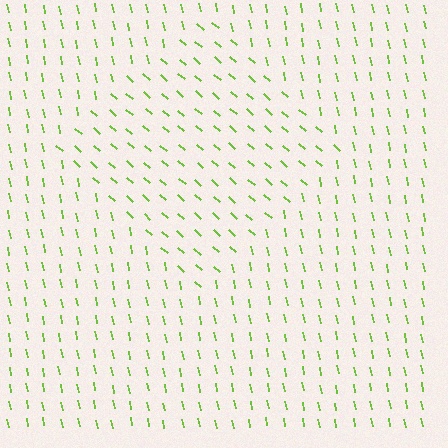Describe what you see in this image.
The image is filled with small lime line segments. A diamond region in the image has lines oriented differently from the surrounding lines, creating a visible texture boundary.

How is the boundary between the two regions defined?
The boundary is defined purely by a change in line orientation (approximately 38 degrees difference). All lines are the same color and thickness.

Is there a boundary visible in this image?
Yes, there is a texture boundary formed by a change in line orientation.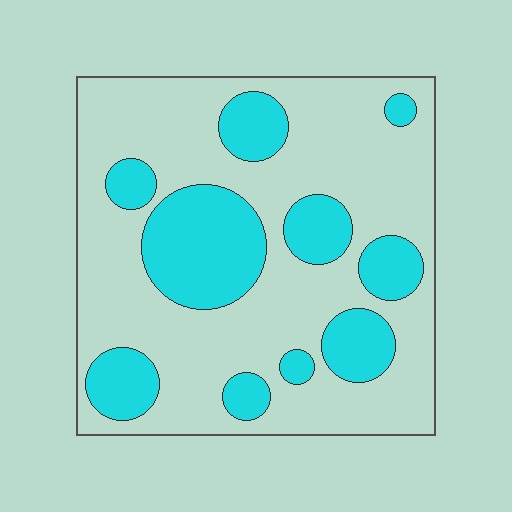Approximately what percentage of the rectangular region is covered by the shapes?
Approximately 30%.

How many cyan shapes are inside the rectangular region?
10.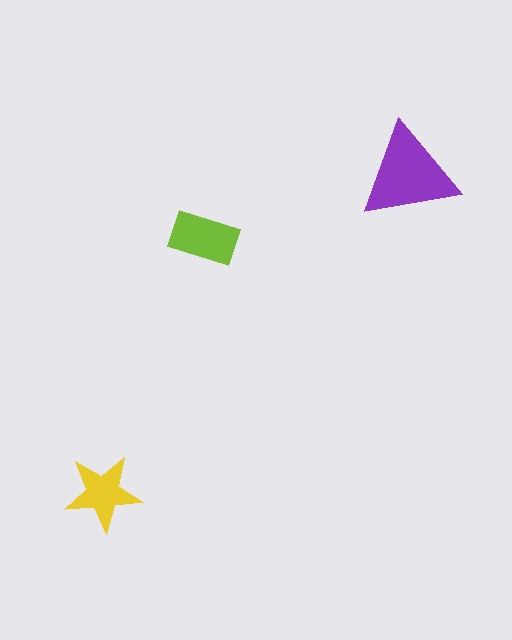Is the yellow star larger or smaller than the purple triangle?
Smaller.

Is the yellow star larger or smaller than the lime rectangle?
Smaller.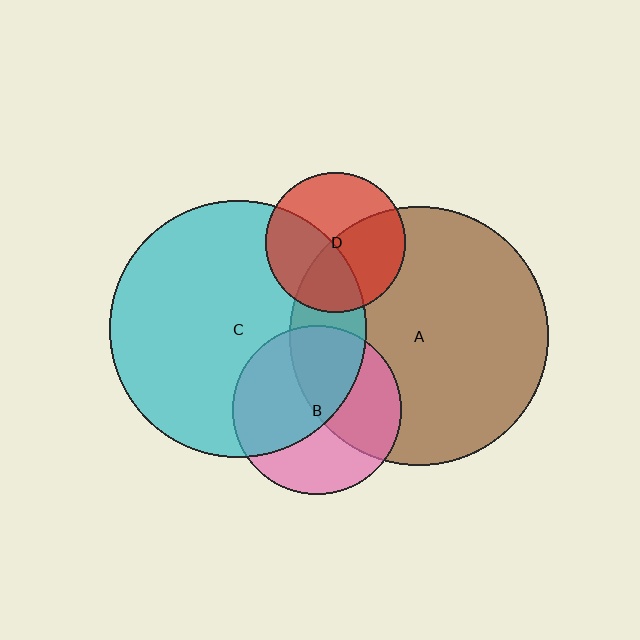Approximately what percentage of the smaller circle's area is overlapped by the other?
Approximately 55%.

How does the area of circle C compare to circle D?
Approximately 3.4 times.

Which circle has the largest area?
Circle A (brown).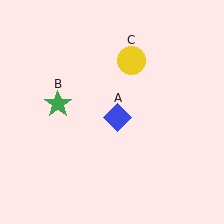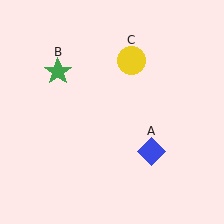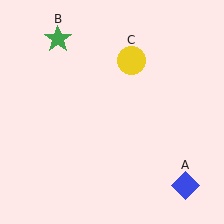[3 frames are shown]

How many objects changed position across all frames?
2 objects changed position: blue diamond (object A), green star (object B).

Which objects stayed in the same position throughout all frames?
Yellow circle (object C) remained stationary.